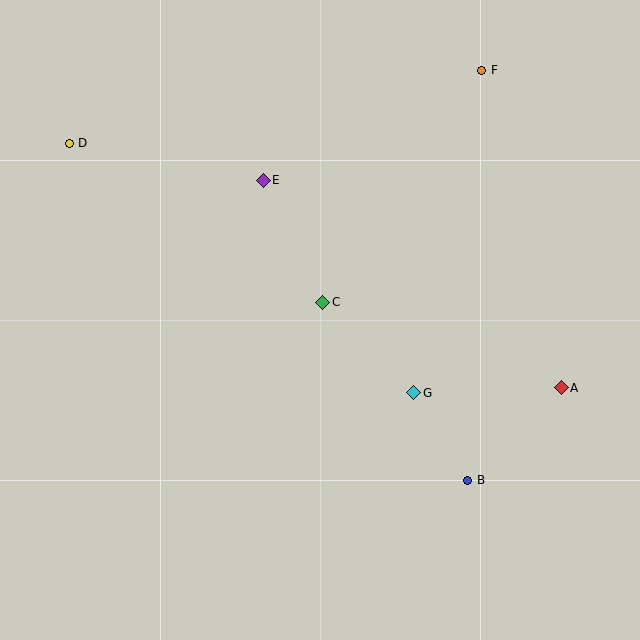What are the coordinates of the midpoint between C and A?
The midpoint between C and A is at (442, 345).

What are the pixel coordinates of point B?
Point B is at (468, 480).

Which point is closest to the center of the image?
Point C at (322, 302) is closest to the center.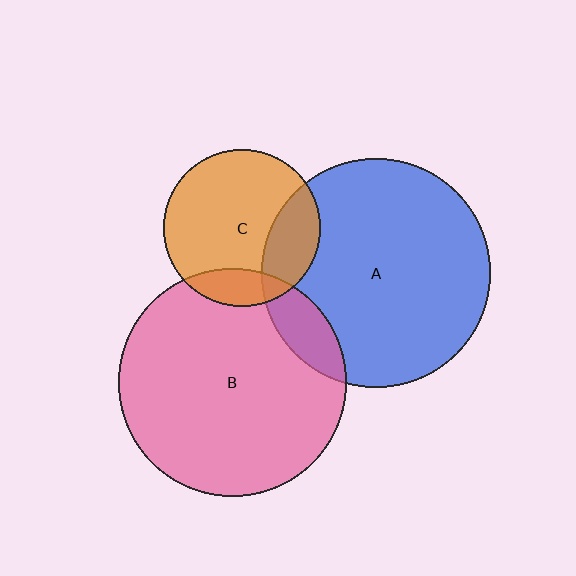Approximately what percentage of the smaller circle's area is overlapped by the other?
Approximately 25%.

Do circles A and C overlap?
Yes.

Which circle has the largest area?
Circle A (blue).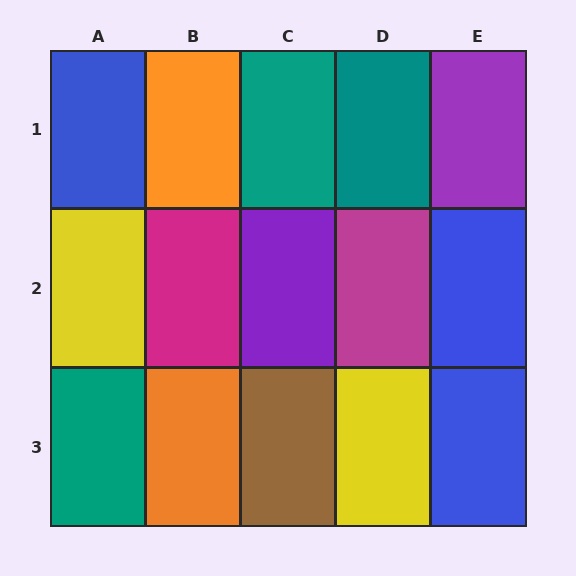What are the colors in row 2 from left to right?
Yellow, magenta, purple, magenta, blue.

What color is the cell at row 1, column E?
Purple.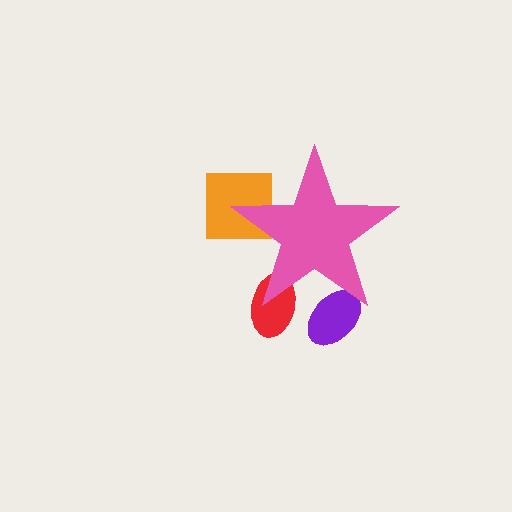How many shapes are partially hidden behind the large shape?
3 shapes are partially hidden.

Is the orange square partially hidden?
Yes, the orange square is partially hidden behind the pink star.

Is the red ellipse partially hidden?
Yes, the red ellipse is partially hidden behind the pink star.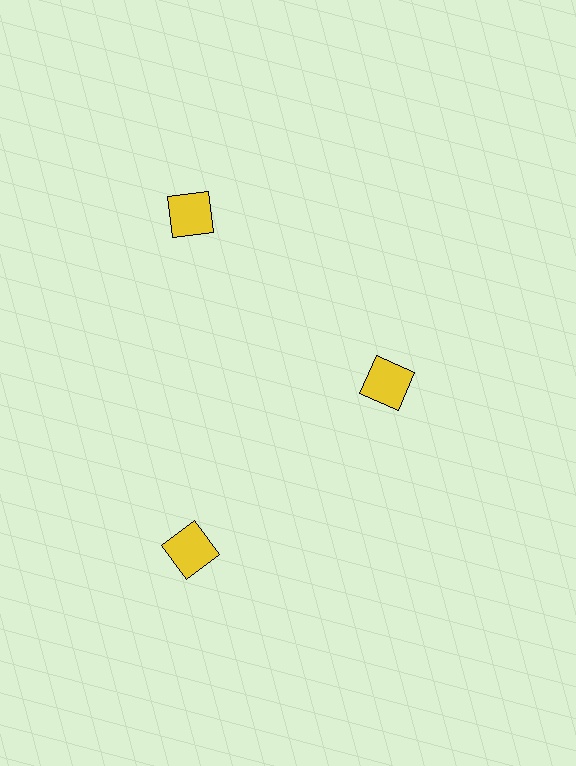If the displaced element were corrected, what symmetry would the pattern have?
It would have 3-fold rotational symmetry — the pattern would map onto itself every 120 degrees.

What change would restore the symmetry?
The symmetry would be restored by moving it outward, back onto the ring so that all 3 squares sit at equal angles and equal distance from the center.